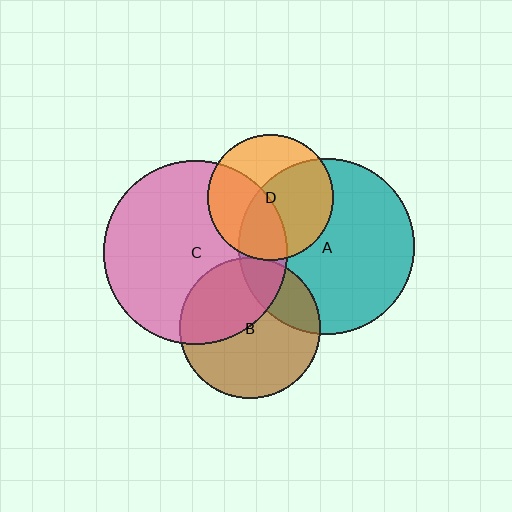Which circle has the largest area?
Circle C (pink).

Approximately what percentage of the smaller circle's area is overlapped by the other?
Approximately 40%.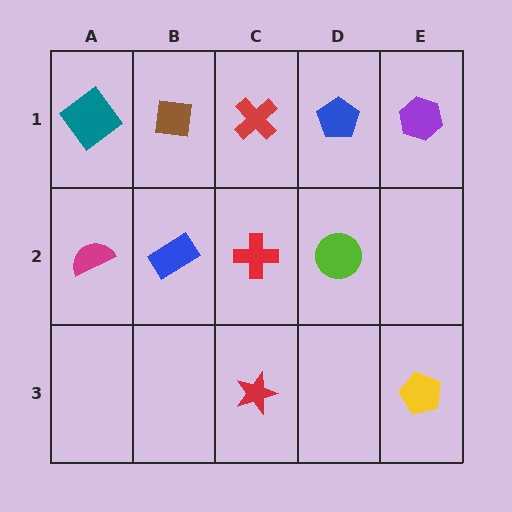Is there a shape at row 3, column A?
No, that cell is empty.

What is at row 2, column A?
A magenta semicircle.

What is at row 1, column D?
A blue pentagon.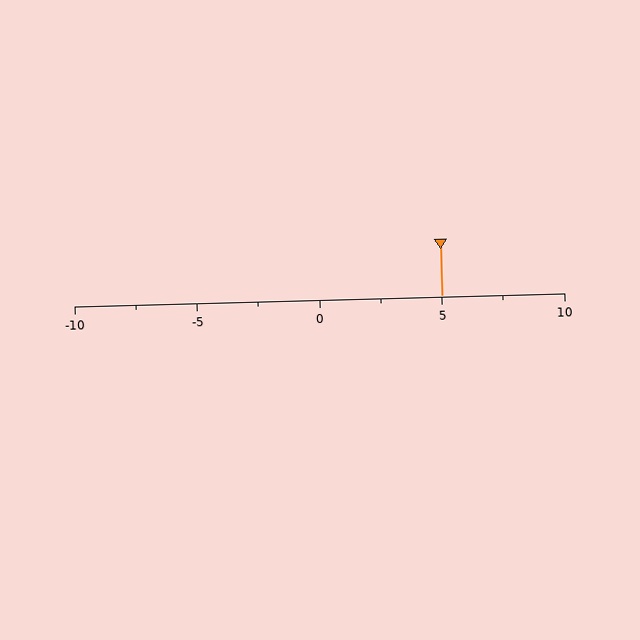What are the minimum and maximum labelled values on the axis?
The axis runs from -10 to 10.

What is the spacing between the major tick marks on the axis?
The major ticks are spaced 5 apart.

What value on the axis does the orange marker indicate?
The marker indicates approximately 5.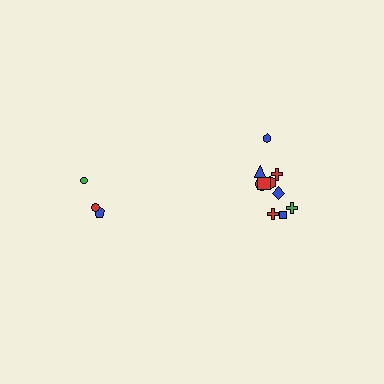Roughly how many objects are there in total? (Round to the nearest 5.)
Roughly 15 objects in total.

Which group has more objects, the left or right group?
The right group.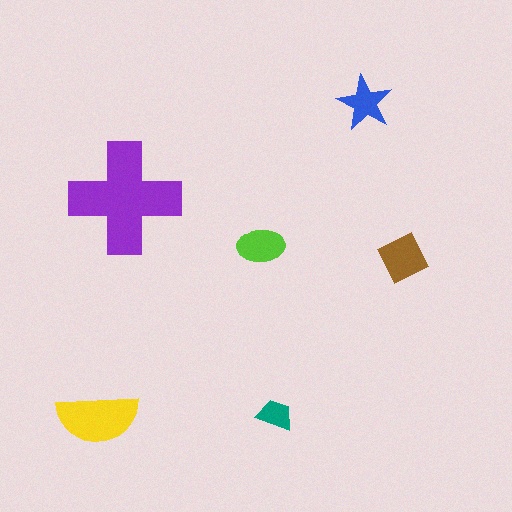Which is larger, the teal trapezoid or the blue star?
The blue star.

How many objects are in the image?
There are 6 objects in the image.